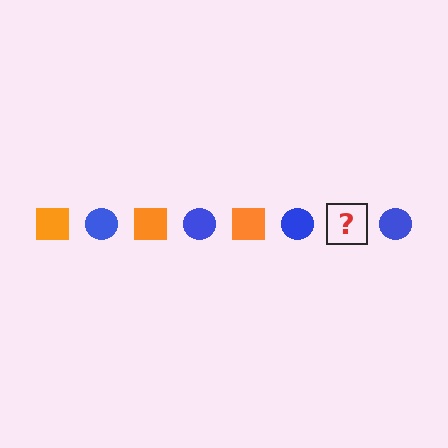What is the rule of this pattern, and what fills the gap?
The rule is that the pattern alternates between orange square and blue circle. The gap should be filled with an orange square.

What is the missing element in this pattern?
The missing element is an orange square.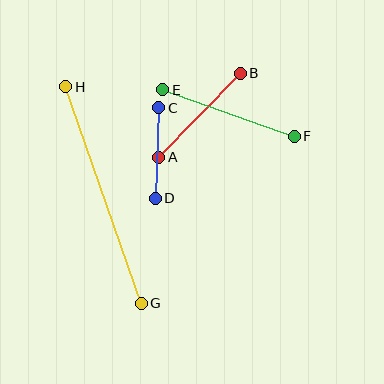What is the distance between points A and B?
The distance is approximately 117 pixels.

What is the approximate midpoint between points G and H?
The midpoint is at approximately (103, 195) pixels.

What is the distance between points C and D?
The distance is approximately 91 pixels.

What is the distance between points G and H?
The distance is approximately 229 pixels.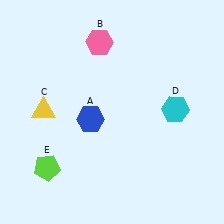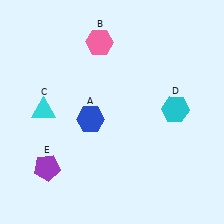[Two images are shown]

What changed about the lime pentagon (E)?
In Image 1, E is lime. In Image 2, it changed to purple.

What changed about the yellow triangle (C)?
In Image 1, C is yellow. In Image 2, it changed to cyan.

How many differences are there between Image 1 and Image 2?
There are 2 differences between the two images.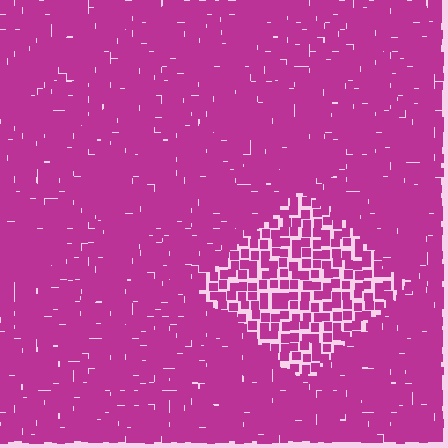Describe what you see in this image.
The image contains small magenta elements arranged at two different densities. A diamond-shaped region is visible where the elements are less densely packed than the surrounding area.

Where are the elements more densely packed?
The elements are more densely packed outside the diamond boundary.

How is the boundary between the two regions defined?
The boundary is defined by a change in element density (approximately 2.0x ratio). All elements are the same color, size, and shape.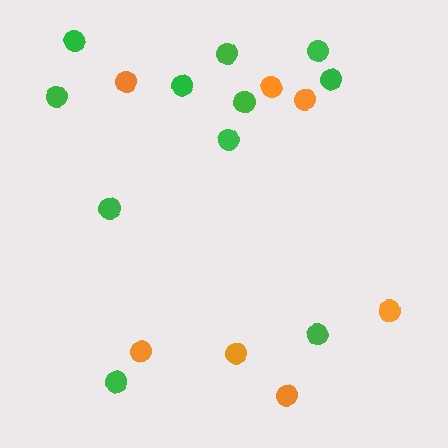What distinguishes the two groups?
There are 2 groups: one group of orange circles (7) and one group of green circles (11).